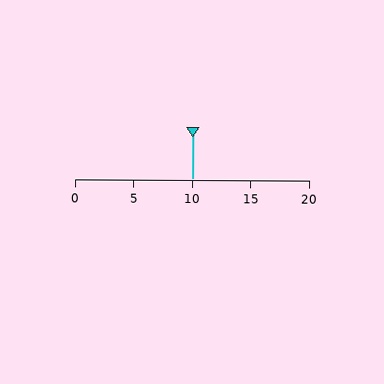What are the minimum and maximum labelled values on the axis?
The axis runs from 0 to 20.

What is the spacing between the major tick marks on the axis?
The major ticks are spaced 5 apart.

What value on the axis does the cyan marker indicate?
The marker indicates approximately 10.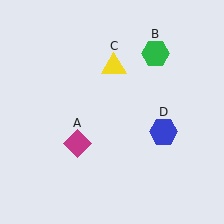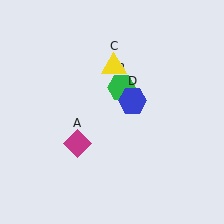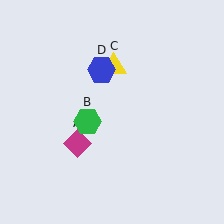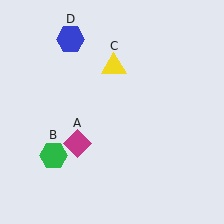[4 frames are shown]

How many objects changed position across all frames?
2 objects changed position: green hexagon (object B), blue hexagon (object D).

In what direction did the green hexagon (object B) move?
The green hexagon (object B) moved down and to the left.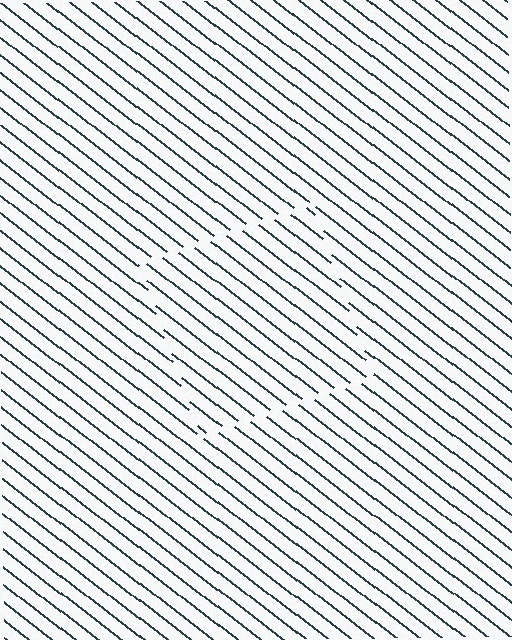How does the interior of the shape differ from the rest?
The interior of the shape contains the same grating, shifted by half a period — the contour is defined by the phase discontinuity where line-ends from the inner and outer gratings abut.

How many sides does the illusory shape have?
4 sides — the line-ends trace a square.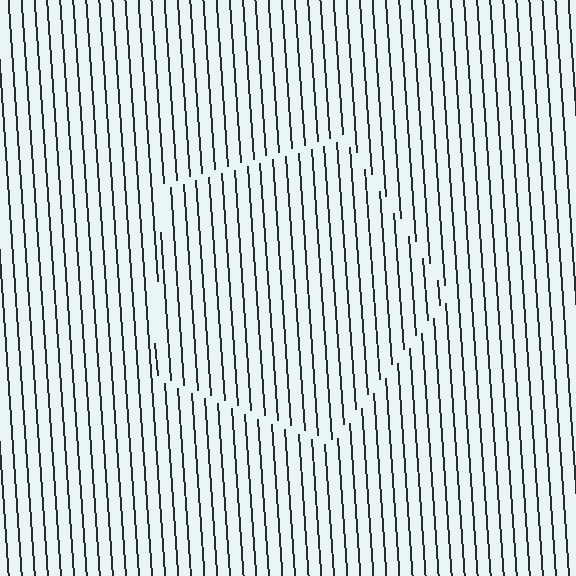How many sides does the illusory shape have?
5 sides — the line-ends trace a pentagon.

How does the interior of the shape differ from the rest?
The interior of the shape contains the same grating, shifted by half a period — the contour is defined by the phase discontinuity where line-ends from the inner and outer gratings abut.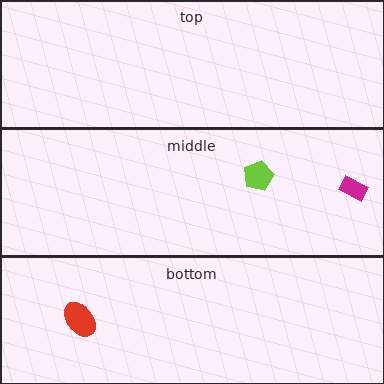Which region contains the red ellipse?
The bottom region.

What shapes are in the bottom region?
The red ellipse.